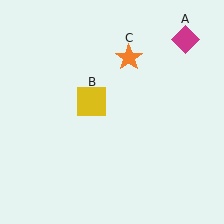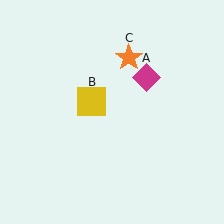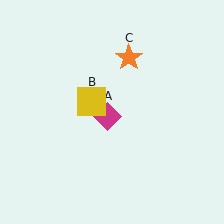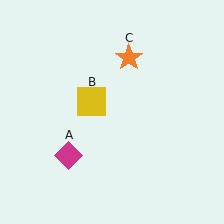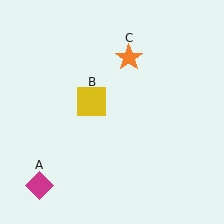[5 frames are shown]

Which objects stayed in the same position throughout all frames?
Yellow square (object B) and orange star (object C) remained stationary.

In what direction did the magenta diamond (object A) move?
The magenta diamond (object A) moved down and to the left.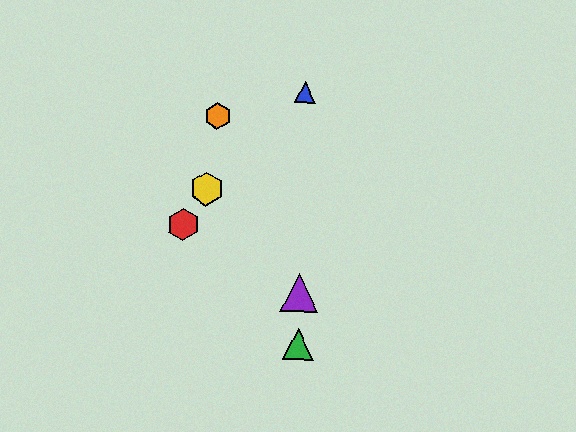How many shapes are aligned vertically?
3 shapes (the blue triangle, the green triangle, the purple triangle) are aligned vertically.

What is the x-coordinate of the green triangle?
The green triangle is at x≈298.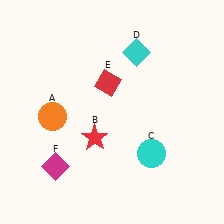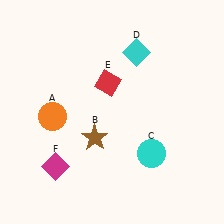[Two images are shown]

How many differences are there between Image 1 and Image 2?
There is 1 difference between the two images.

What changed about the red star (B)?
In Image 1, B is red. In Image 2, it changed to brown.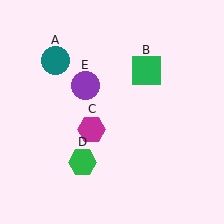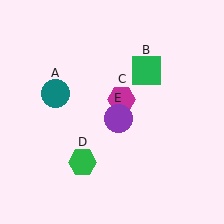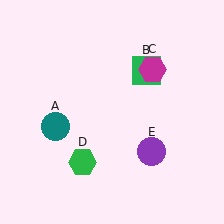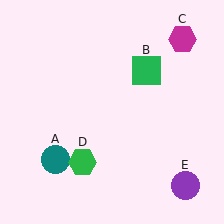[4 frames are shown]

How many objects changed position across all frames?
3 objects changed position: teal circle (object A), magenta hexagon (object C), purple circle (object E).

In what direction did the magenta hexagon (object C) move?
The magenta hexagon (object C) moved up and to the right.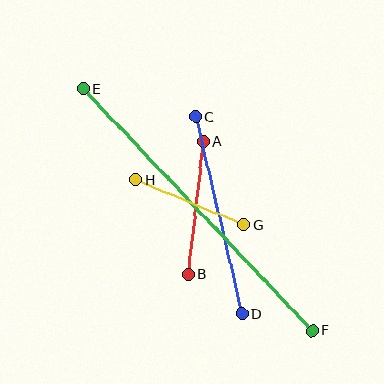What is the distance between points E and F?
The distance is approximately 333 pixels.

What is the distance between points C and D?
The distance is approximately 202 pixels.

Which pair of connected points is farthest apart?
Points E and F are farthest apart.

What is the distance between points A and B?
The distance is approximately 134 pixels.